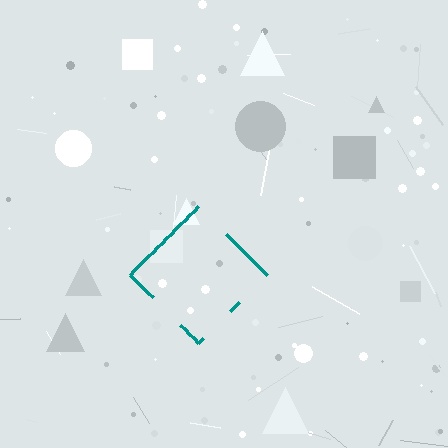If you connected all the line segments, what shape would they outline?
They would outline a diamond.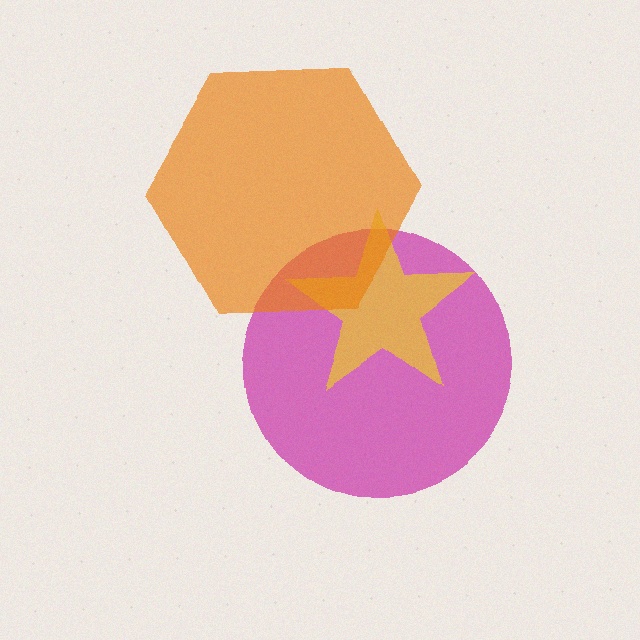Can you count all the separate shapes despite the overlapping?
Yes, there are 3 separate shapes.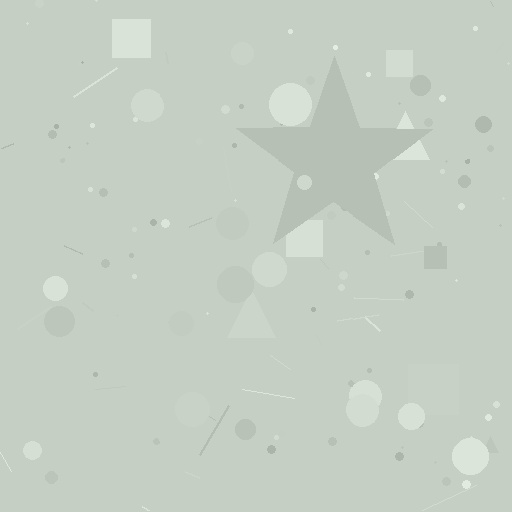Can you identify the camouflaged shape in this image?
The camouflaged shape is a star.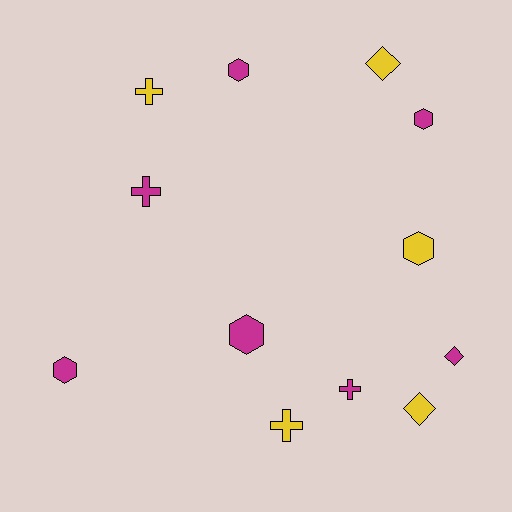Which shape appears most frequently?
Hexagon, with 5 objects.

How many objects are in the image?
There are 12 objects.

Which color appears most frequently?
Magenta, with 7 objects.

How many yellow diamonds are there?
There are 2 yellow diamonds.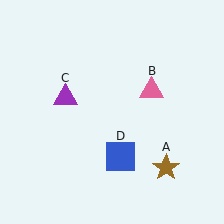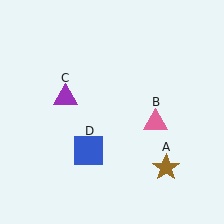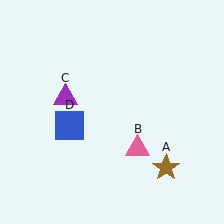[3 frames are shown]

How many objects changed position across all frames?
2 objects changed position: pink triangle (object B), blue square (object D).